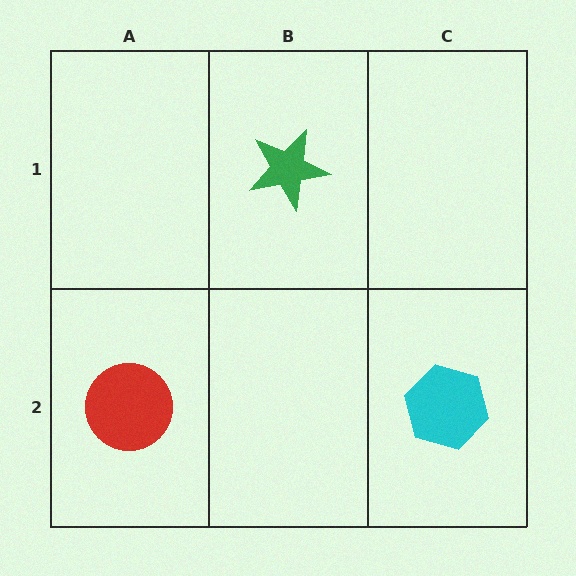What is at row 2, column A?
A red circle.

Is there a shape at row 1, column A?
No, that cell is empty.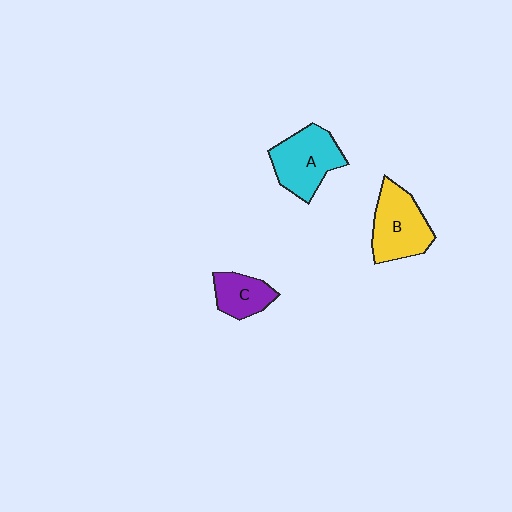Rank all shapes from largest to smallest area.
From largest to smallest: A (cyan), B (yellow), C (purple).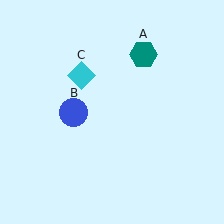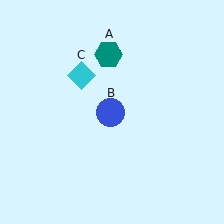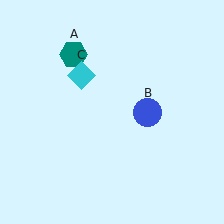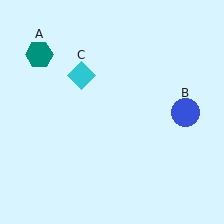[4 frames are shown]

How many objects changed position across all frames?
2 objects changed position: teal hexagon (object A), blue circle (object B).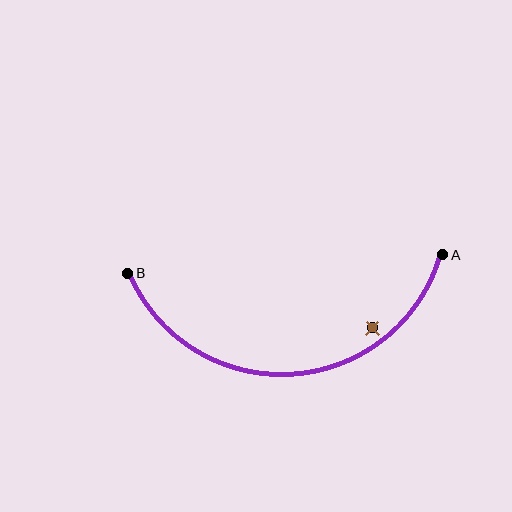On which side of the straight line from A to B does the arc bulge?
The arc bulges below the straight line connecting A and B.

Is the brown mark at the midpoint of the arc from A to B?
No — the brown mark does not lie on the arc at all. It sits slightly inside the curve.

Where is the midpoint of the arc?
The arc midpoint is the point on the curve farthest from the straight line joining A and B. It sits below that line.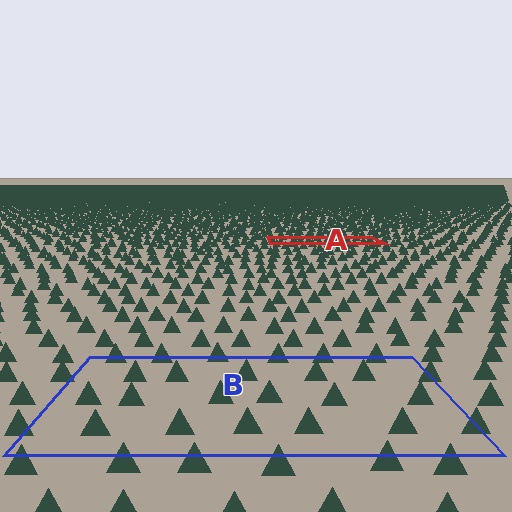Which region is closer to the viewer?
Region B is closer. The texture elements there are larger and more spread out.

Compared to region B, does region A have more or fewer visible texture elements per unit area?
Region A has more texture elements per unit area — they are packed more densely because it is farther away.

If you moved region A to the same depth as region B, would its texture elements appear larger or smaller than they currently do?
They would appear larger. At a closer depth, the same texture elements are projected at a bigger on-screen size.